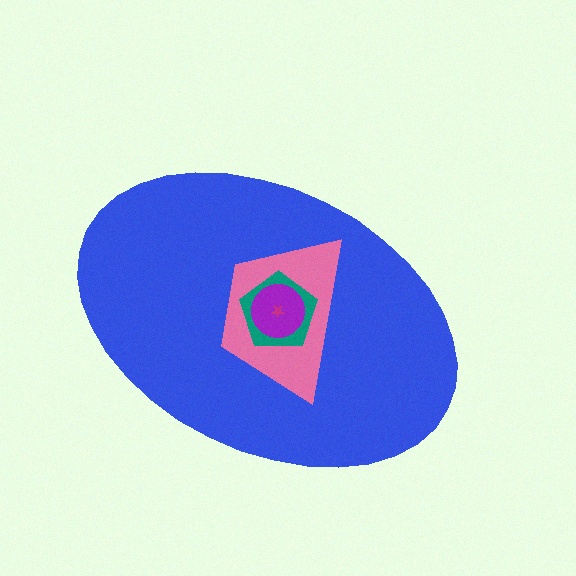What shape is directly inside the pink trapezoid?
The teal pentagon.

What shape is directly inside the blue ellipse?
The pink trapezoid.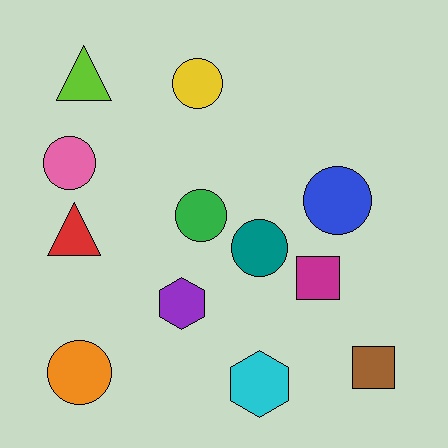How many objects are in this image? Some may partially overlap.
There are 12 objects.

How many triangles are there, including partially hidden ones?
There are 2 triangles.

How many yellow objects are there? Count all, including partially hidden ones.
There is 1 yellow object.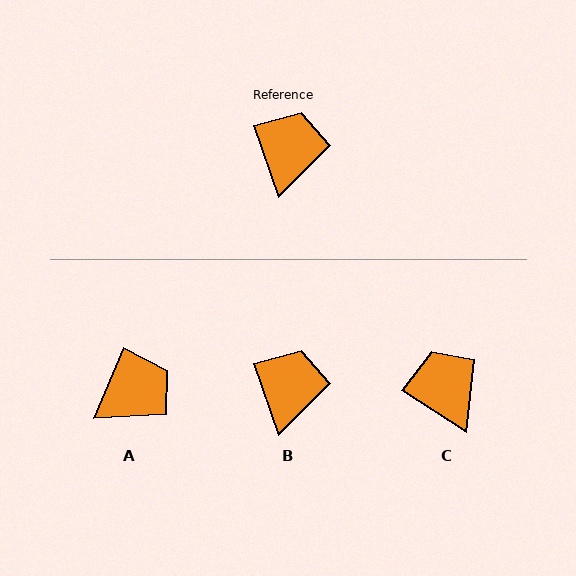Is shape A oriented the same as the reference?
No, it is off by about 42 degrees.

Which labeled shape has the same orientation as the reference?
B.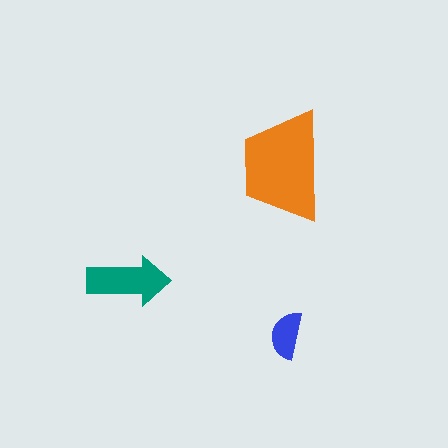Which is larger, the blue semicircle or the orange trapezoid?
The orange trapezoid.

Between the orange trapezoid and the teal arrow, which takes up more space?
The orange trapezoid.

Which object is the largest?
The orange trapezoid.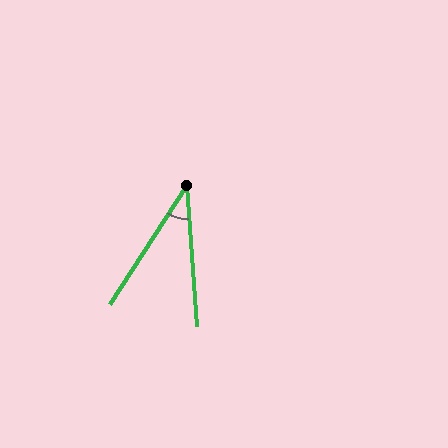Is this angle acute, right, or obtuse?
It is acute.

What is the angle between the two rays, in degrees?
Approximately 37 degrees.